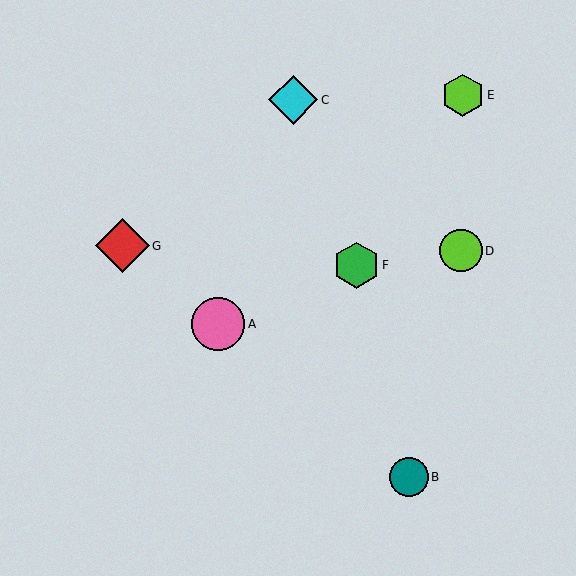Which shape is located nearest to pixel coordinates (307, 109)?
The cyan diamond (labeled C) at (293, 100) is nearest to that location.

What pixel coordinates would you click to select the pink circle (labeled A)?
Click at (218, 324) to select the pink circle A.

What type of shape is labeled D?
Shape D is a lime circle.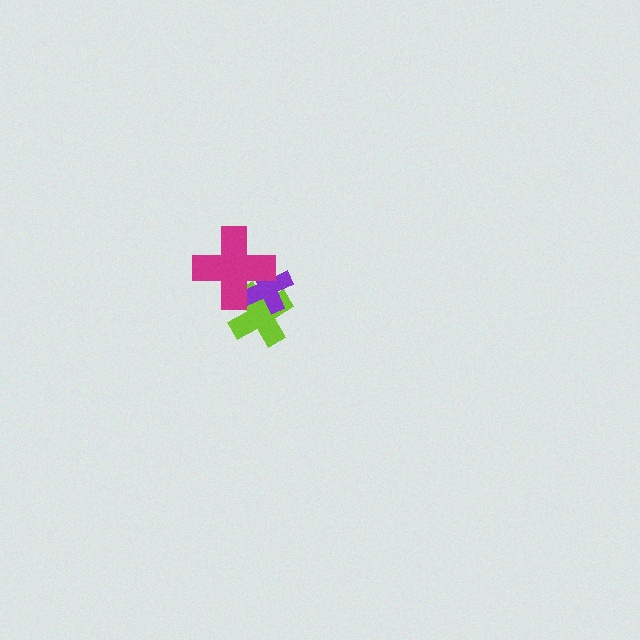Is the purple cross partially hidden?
Yes, it is partially covered by another shape.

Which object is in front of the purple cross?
The magenta cross is in front of the purple cross.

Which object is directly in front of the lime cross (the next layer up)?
The purple cross is directly in front of the lime cross.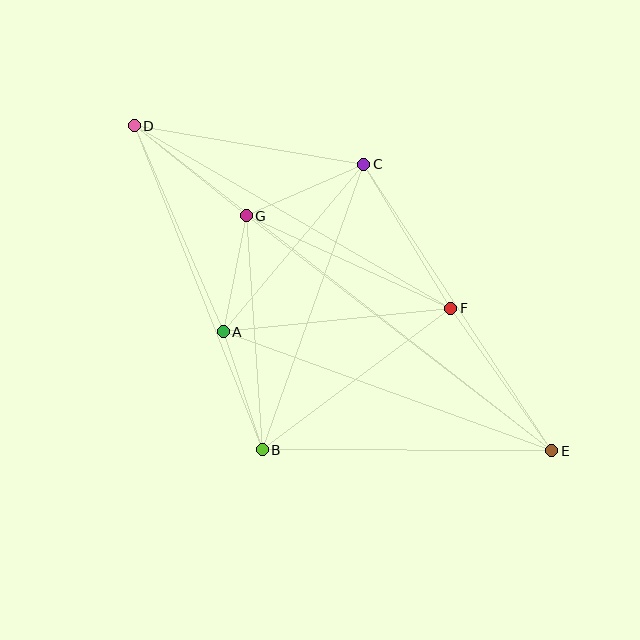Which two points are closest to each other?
Points A and G are closest to each other.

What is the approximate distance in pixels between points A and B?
The distance between A and B is approximately 124 pixels.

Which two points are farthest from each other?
Points D and E are farthest from each other.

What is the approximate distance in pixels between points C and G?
The distance between C and G is approximately 129 pixels.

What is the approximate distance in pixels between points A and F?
The distance between A and F is approximately 229 pixels.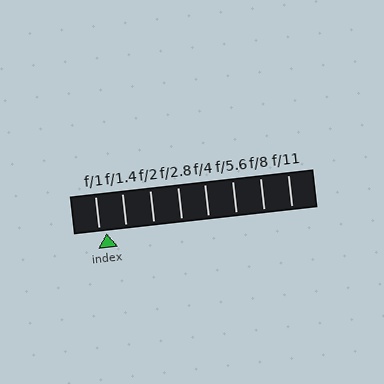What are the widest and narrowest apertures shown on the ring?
The widest aperture shown is f/1 and the narrowest is f/11.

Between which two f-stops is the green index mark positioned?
The index mark is between f/1 and f/1.4.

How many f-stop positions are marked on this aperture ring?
There are 8 f-stop positions marked.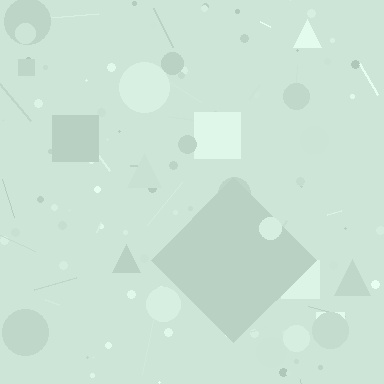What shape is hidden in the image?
A diamond is hidden in the image.